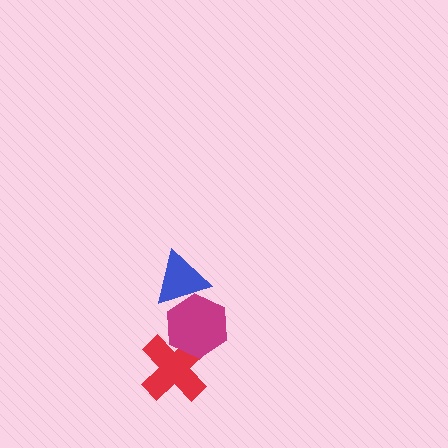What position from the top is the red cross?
The red cross is 3rd from the top.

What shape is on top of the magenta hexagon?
The blue triangle is on top of the magenta hexagon.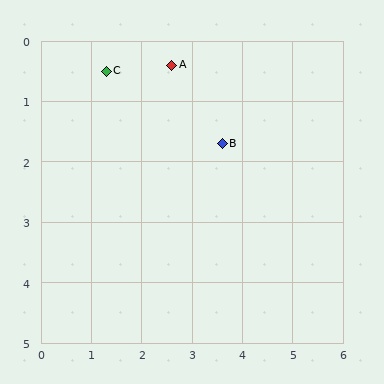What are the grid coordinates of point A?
Point A is at approximately (2.6, 0.4).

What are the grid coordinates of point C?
Point C is at approximately (1.3, 0.5).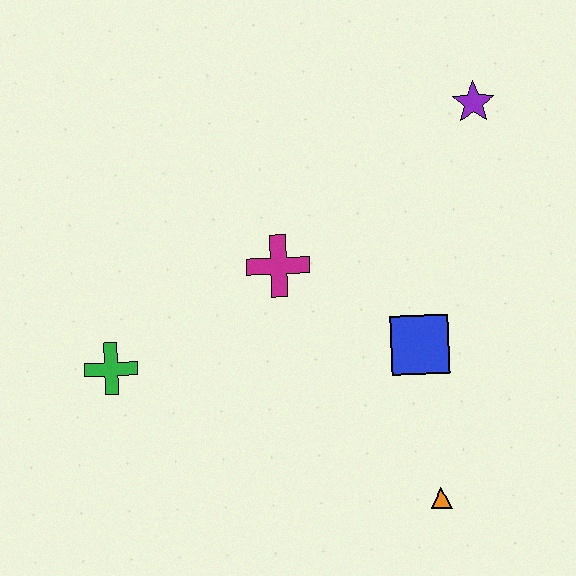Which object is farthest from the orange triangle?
The purple star is farthest from the orange triangle.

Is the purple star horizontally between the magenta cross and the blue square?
No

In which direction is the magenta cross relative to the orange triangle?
The magenta cross is above the orange triangle.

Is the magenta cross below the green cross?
No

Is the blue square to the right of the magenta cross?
Yes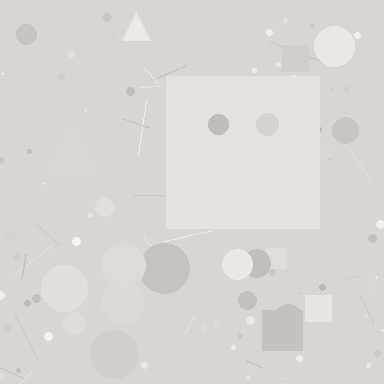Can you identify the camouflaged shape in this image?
The camouflaged shape is a square.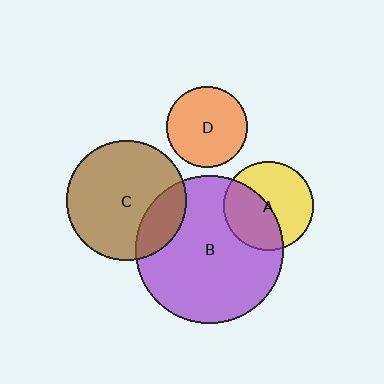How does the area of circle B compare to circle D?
Approximately 3.3 times.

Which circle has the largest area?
Circle B (purple).